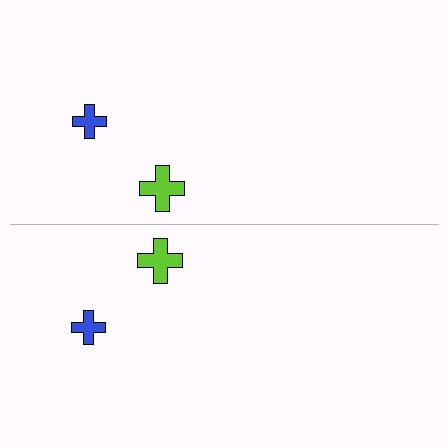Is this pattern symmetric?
Yes, this pattern has bilateral (reflection) symmetry.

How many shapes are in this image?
There are 4 shapes in this image.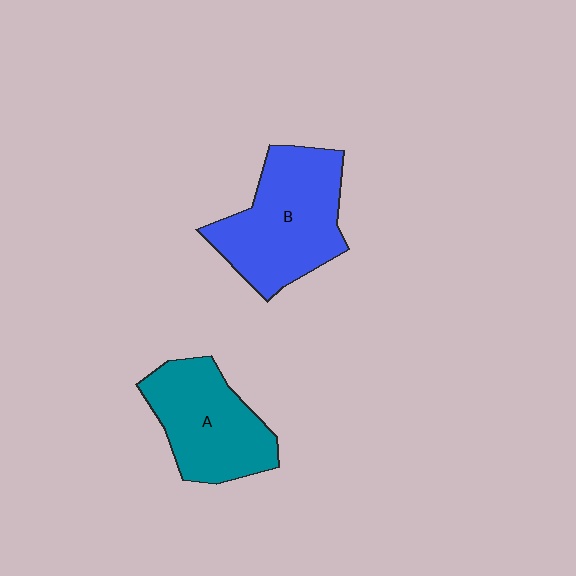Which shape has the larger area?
Shape B (blue).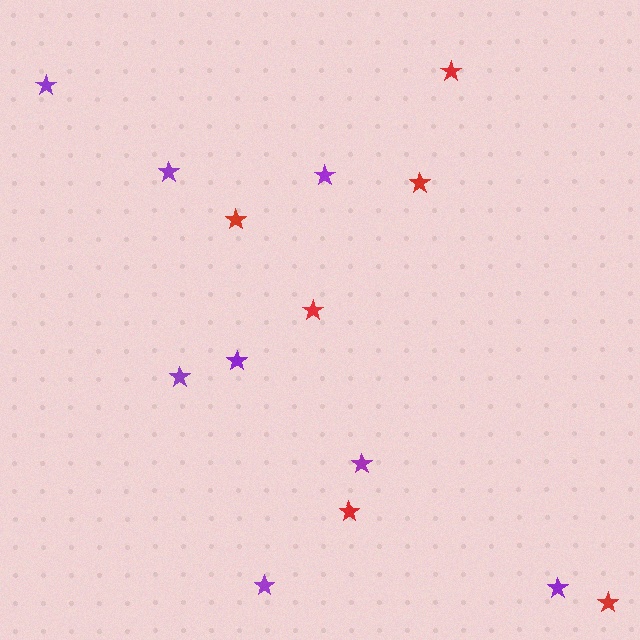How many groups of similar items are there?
There are 2 groups: one group of purple stars (8) and one group of red stars (6).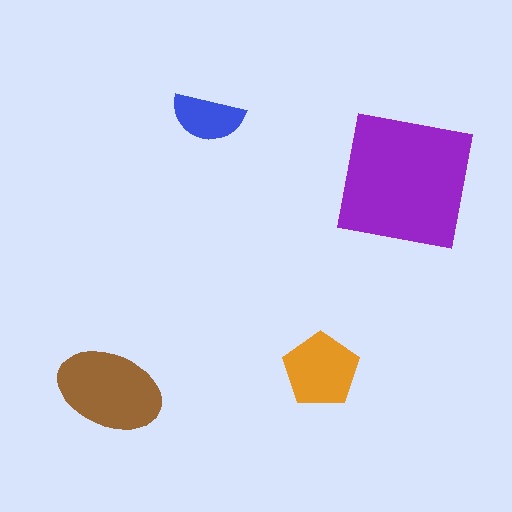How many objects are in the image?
There are 4 objects in the image.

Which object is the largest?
The purple square.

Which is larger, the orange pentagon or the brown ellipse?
The brown ellipse.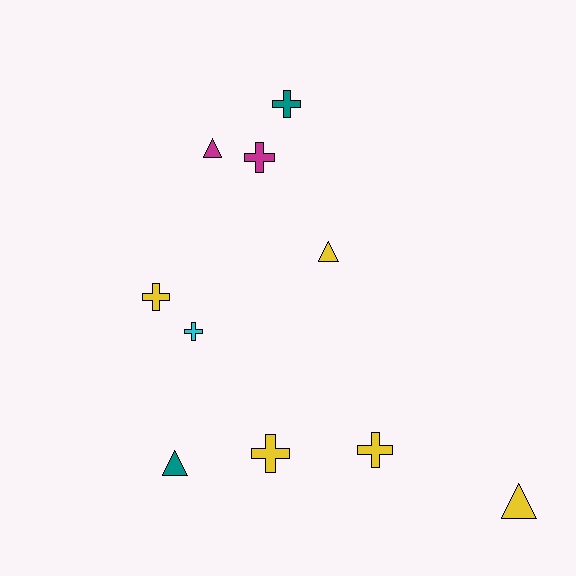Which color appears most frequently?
Yellow, with 5 objects.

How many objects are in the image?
There are 10 objects.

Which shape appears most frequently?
Cross, with 6 objects.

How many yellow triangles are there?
There are 2 yellow triangles.